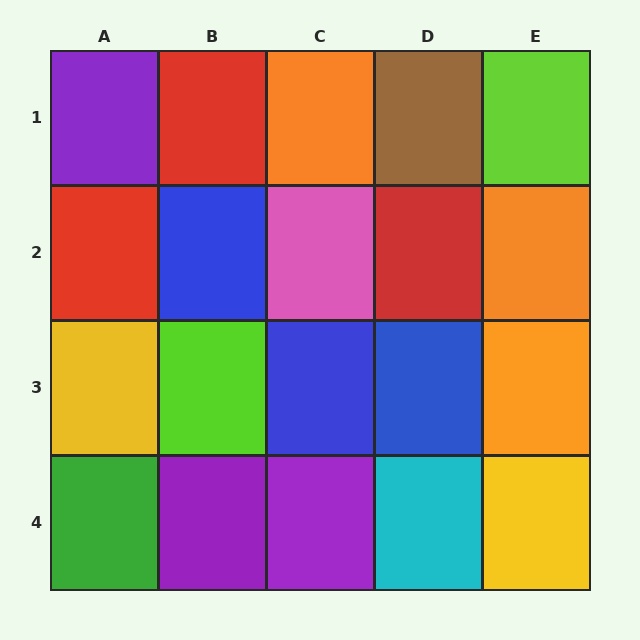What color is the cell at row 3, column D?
Blue.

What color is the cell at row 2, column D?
Red.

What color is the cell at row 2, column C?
Pink.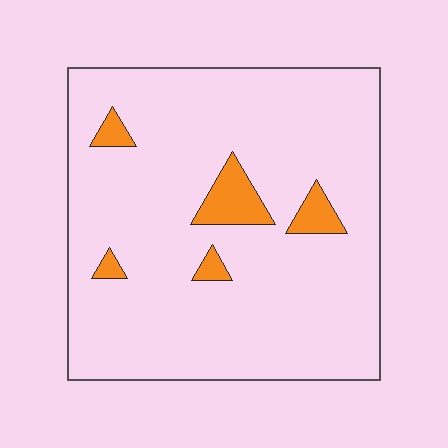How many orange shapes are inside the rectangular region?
5.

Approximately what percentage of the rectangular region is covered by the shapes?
Approximately 5%.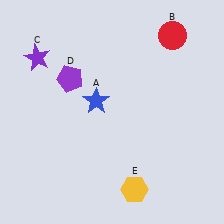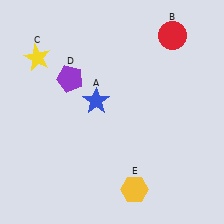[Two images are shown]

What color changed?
The star (C) changed from purple in Image 1 to yellow in Image 2.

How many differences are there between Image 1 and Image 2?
There is 1 difference between the two images.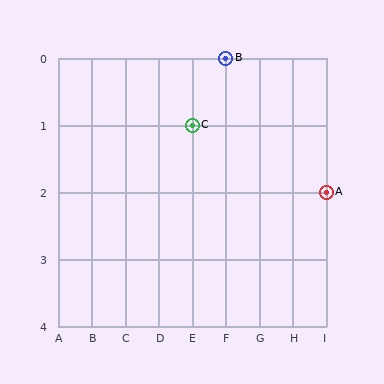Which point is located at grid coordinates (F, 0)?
Point B is at (F, 0).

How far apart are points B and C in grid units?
Points B and C are 1 column and 1 row apart (about 1.4 grid units diagonally).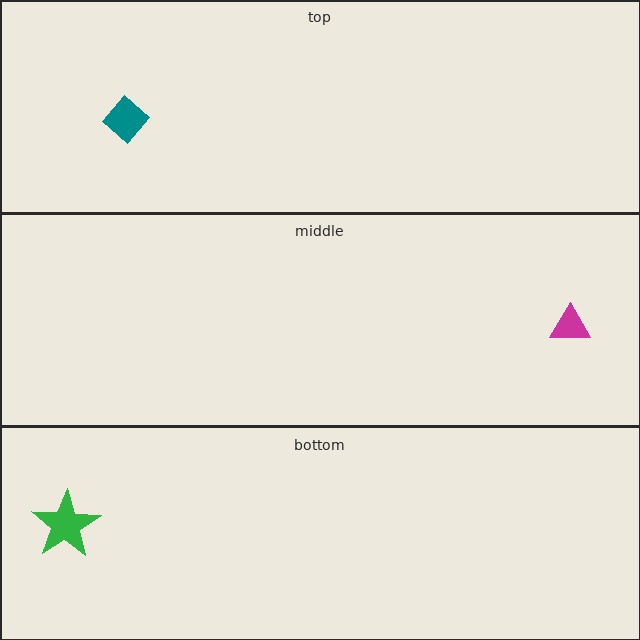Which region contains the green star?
The bottom region.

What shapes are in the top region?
The teal diamond.